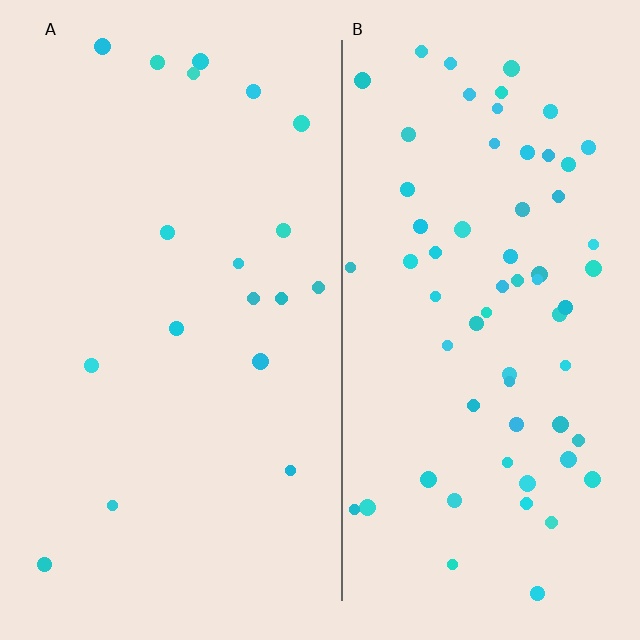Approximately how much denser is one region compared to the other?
Approximately 3.5× — region B over region A.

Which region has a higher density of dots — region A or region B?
B (the right).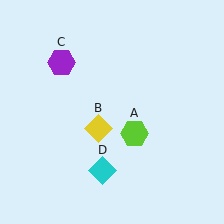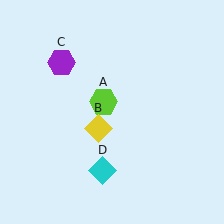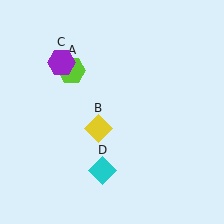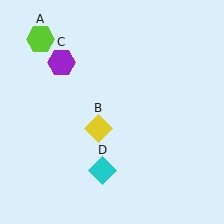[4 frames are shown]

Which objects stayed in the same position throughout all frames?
Yellow diamond (object B) and purple hexagon (object C) and cyan diamond (object D) remained stationary.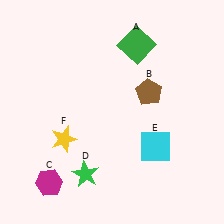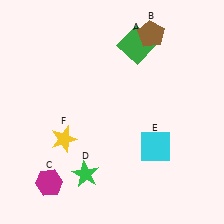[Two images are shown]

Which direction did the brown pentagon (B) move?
The brown pentagon (B) moved up.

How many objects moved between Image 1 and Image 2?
1 object moved between the two images.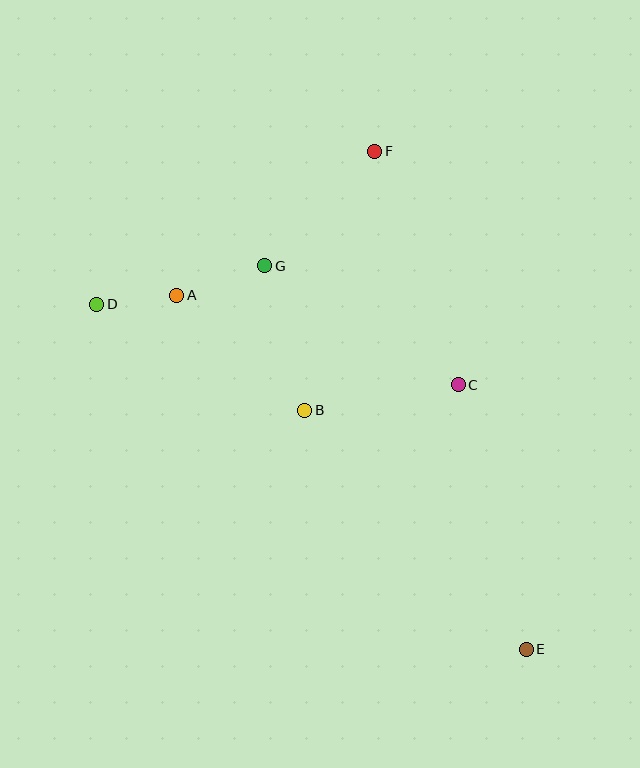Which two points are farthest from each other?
Points D and E are farthest from each other.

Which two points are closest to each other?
Points A and D are closest to each other.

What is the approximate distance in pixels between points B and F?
The distance between B and F is approximately 268 pixels.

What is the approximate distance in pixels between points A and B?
The distance between A and B is approximately 172 pixels.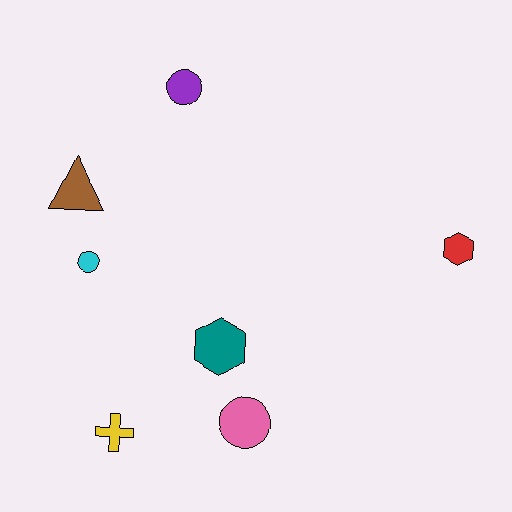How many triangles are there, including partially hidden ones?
There is 1 triangle.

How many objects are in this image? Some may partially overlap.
There are 7 objects.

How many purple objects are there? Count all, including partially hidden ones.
There is 1 purple object.